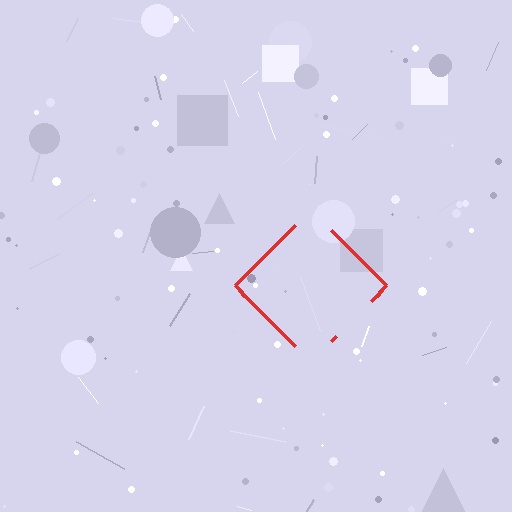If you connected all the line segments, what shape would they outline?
They would outline a diamond.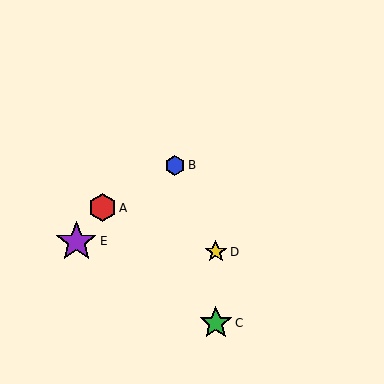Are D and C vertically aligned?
Yes, both are at x≈216.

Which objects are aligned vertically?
Objects C, D are aligned vertically.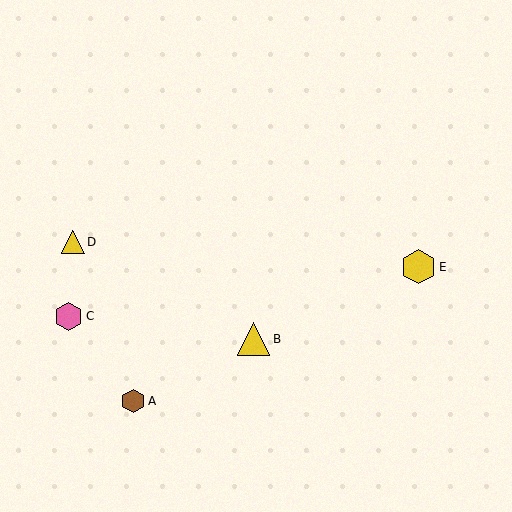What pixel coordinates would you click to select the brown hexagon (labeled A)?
Click at (133, 401) to select the brown hexagon A.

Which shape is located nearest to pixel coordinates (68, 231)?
The yellow triangle (labeled D) at (73, 242) is nearest to that location.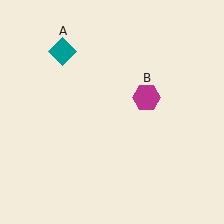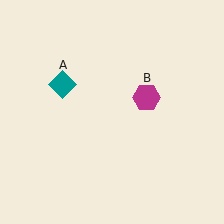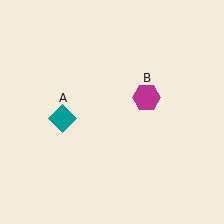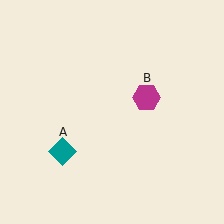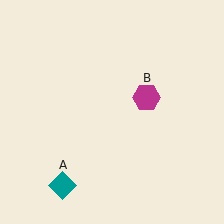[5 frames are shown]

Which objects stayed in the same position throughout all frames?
Magenta hexagon (object B) remained stationary.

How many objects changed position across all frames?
1 object changed position: teal diamond (object A).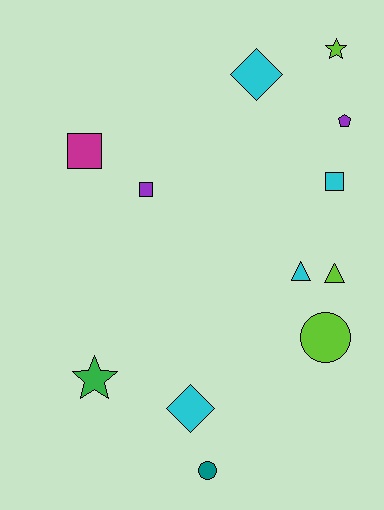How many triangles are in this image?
There are 2 triangles.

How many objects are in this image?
There are 12 objects.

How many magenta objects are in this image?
There is 1 magenta object.